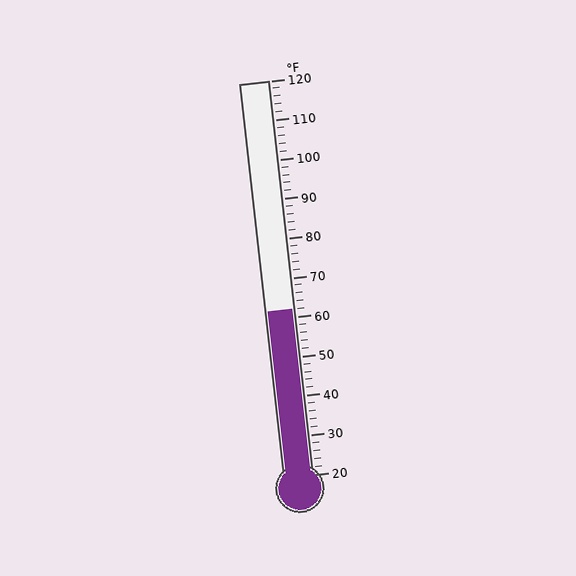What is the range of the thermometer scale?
The thermometer scale ranges from 20°F to 120°F.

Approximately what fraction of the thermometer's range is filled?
The thermometer is filled to approximately 40% of its range.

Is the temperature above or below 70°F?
The temperature is below 70°F.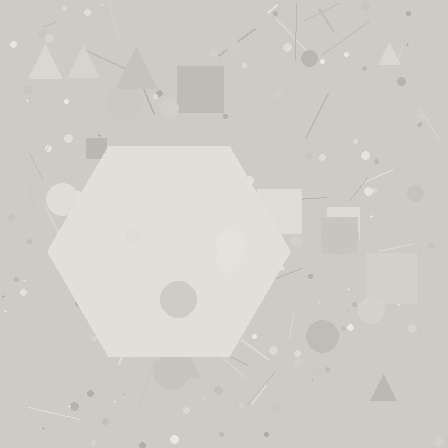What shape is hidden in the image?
A hexagon is hidden in the image.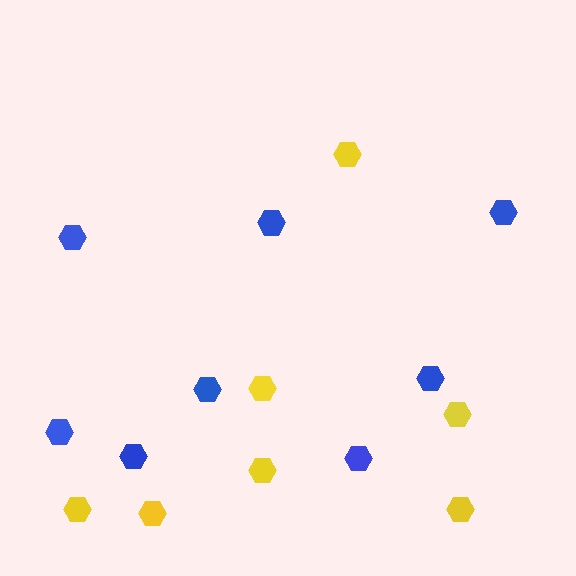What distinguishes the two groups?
There are 2 groups: one group of blue hexagons (8) and one group of yellow hexagons (7).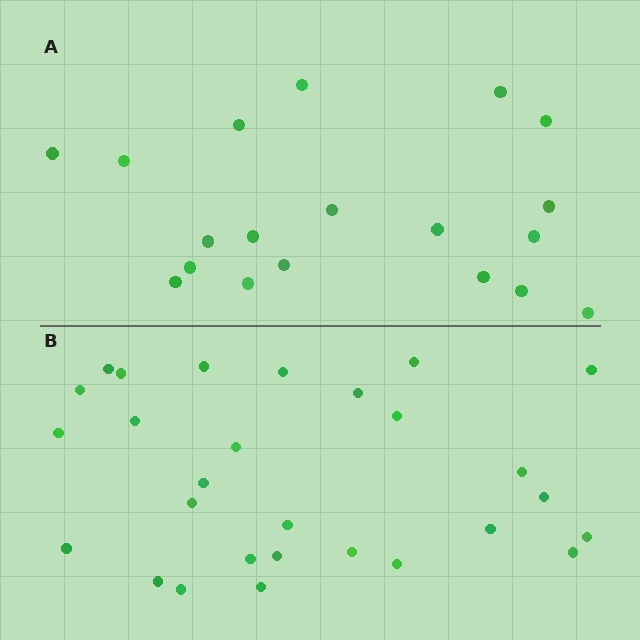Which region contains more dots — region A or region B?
Region B (the bottom region) has more dots.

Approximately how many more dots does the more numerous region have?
Region B has roughly 8 or so more dots than region A.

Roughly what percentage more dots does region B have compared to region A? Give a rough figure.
About 45% more.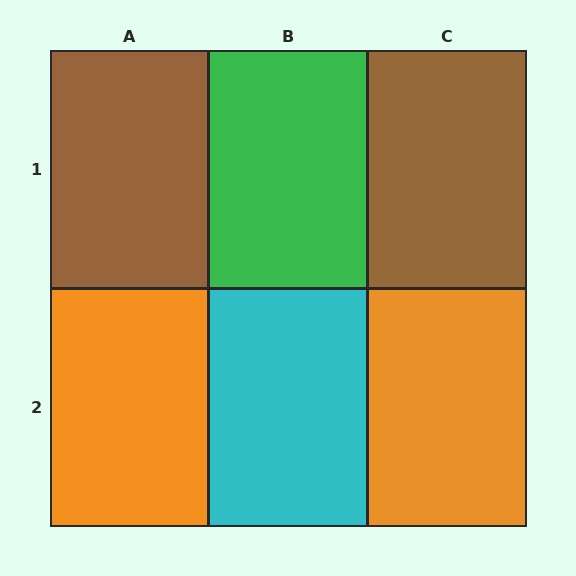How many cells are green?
1 cell is green.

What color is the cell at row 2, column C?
Orange.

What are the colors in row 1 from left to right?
Brown, green, brown.